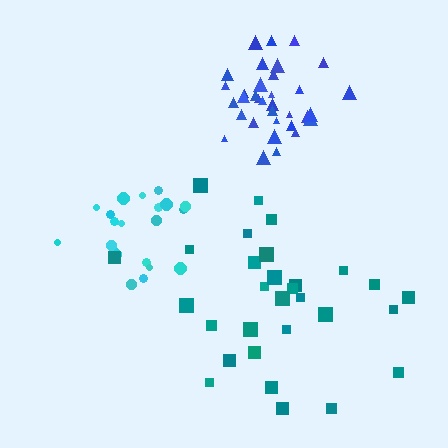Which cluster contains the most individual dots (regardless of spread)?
Blue (35).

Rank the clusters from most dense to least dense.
blue, cyan, teal.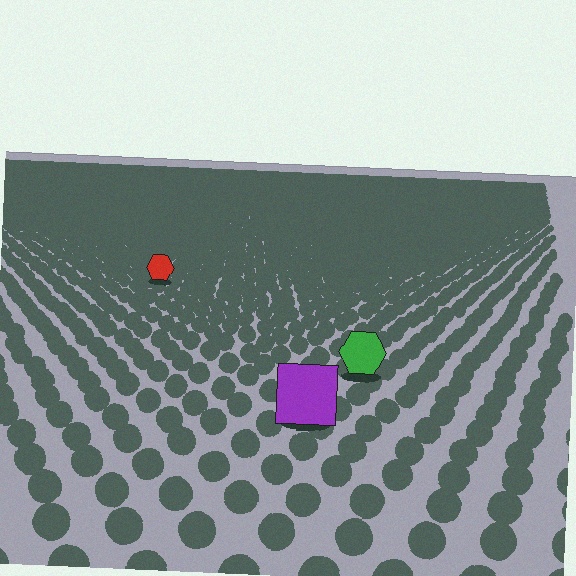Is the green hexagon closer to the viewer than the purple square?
No. The purple square is closer — you can tell from the texture gradient: the ground texture is coarser near it.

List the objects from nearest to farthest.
From nearest to farthest: the purple square, the green hexagon, the red hexagon.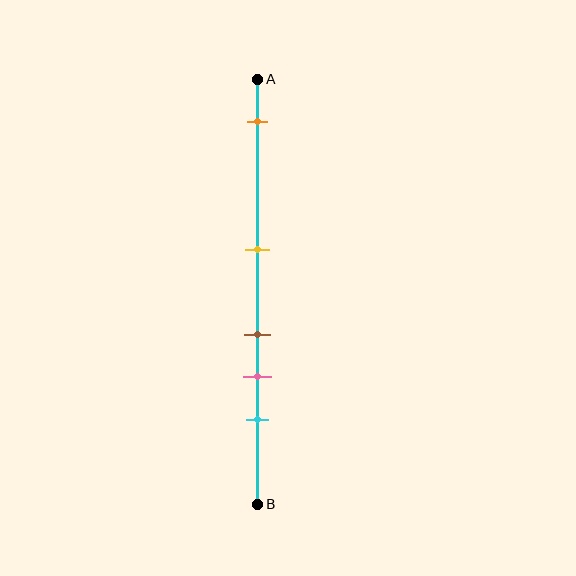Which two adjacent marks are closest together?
The brown and pink marks are the closest adjacent pair.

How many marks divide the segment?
There are 5 marks dividing the segment.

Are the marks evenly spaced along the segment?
No, the marks are not evenly spaced.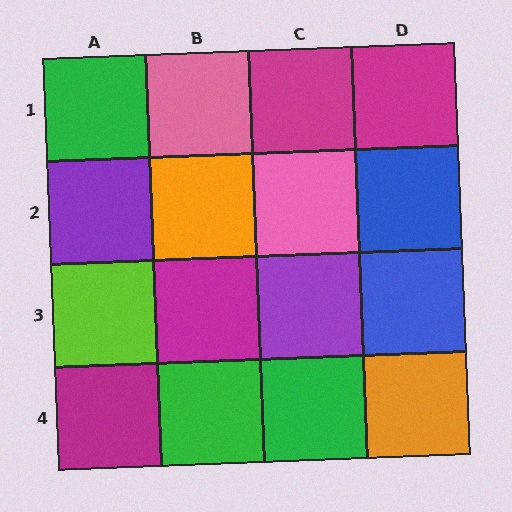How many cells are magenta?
4 cells are magenta.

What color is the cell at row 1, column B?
Pink.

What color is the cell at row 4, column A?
Magenta.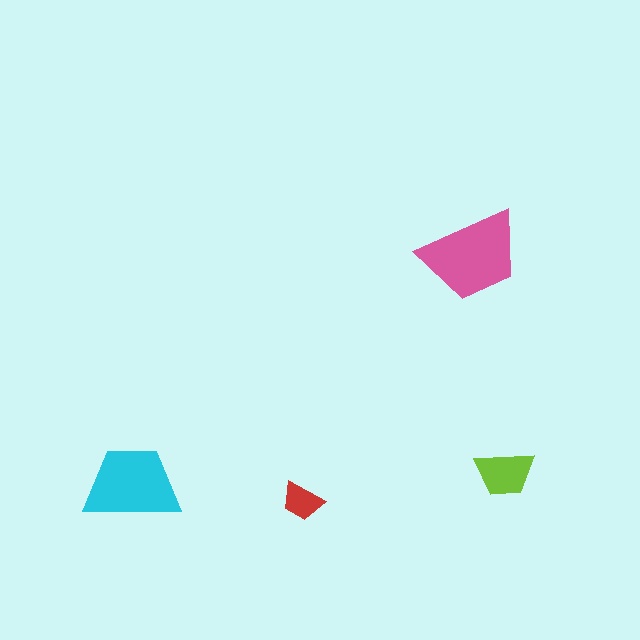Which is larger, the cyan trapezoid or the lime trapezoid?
The cyan one.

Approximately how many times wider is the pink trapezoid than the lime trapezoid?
About 1.5 times wider.